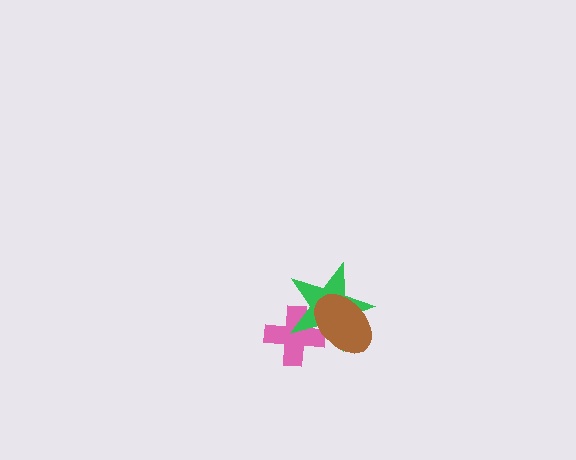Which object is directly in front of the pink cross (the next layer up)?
The green star is directly in front of the pink cross.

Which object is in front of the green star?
The brown ellipse is in front of the green star.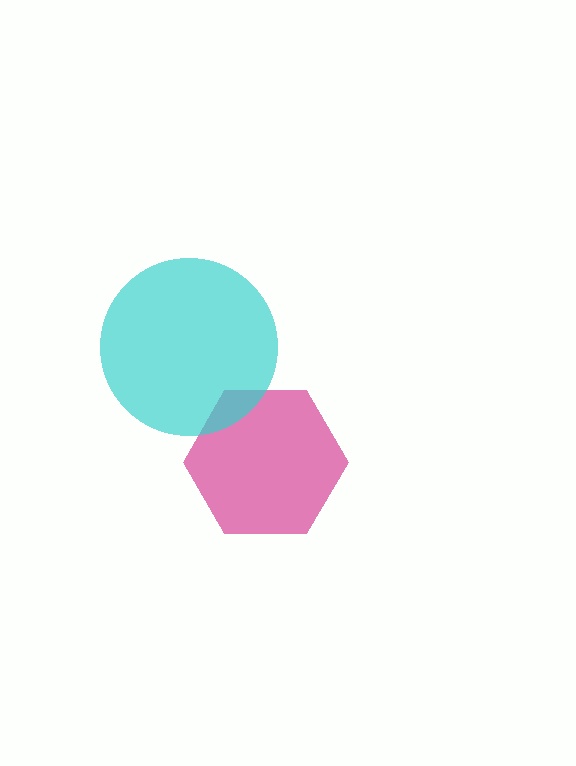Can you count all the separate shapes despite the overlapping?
Yes, there are 2 separate shapes.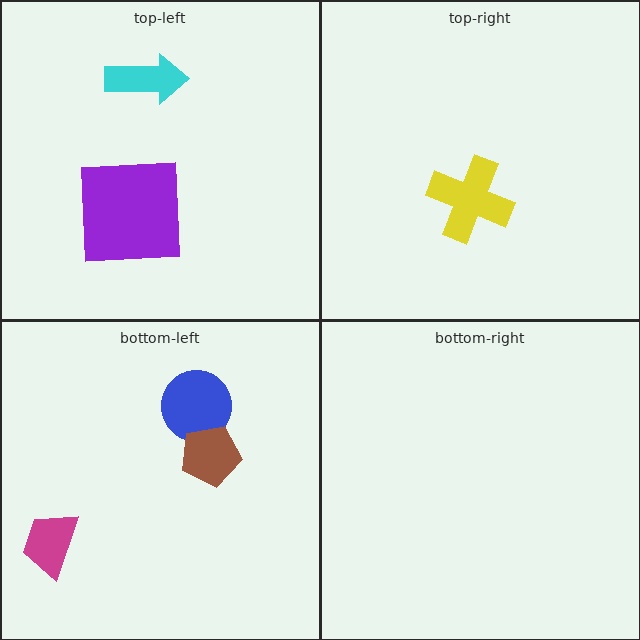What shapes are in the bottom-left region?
The blue circle, the brown pentagon, the magenta trapezoid.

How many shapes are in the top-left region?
2.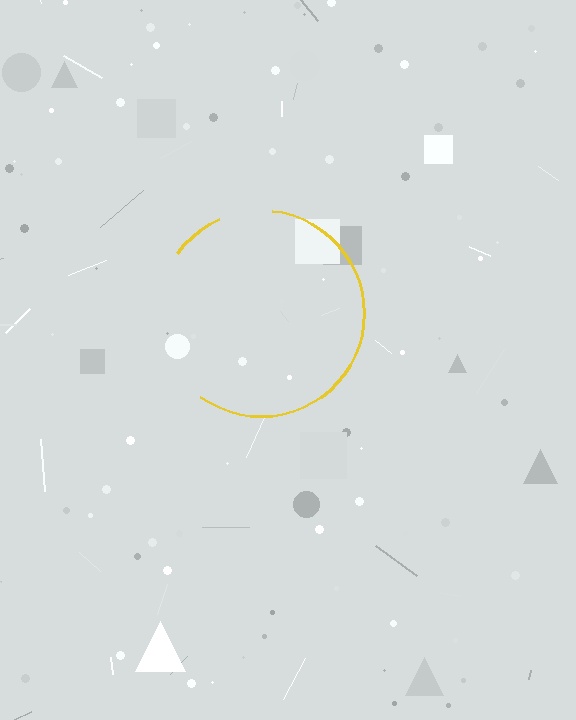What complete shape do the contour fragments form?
The contour fragments form a circle.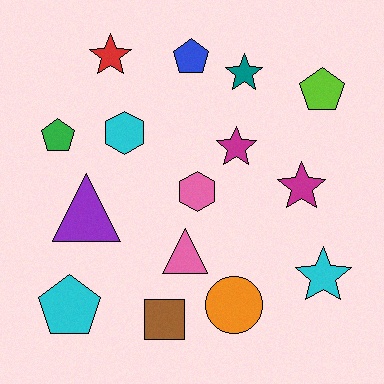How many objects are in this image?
There are 15 objects.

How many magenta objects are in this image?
There are 2 magenta objects.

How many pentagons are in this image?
There are 4 pentagons.